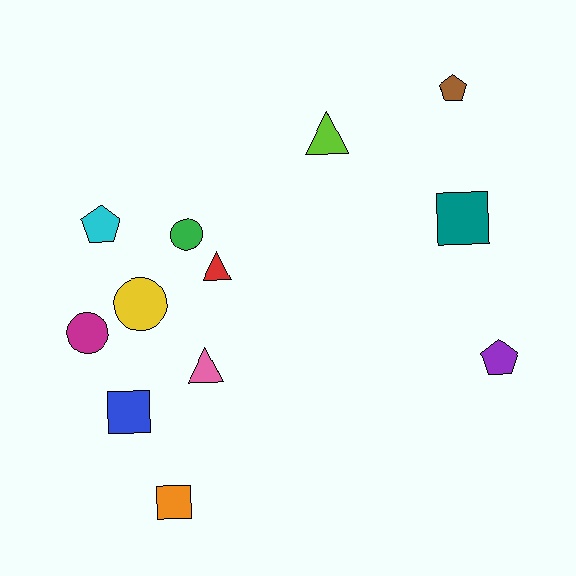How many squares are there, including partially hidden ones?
There are 3 squares.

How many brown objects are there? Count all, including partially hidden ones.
There is 1 brown object.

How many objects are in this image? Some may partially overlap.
There are 12 objects.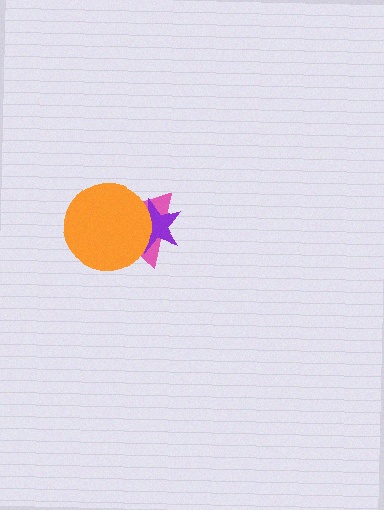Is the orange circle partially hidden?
No, no other shape covers it.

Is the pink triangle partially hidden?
Yes, it is partially covered by another shape.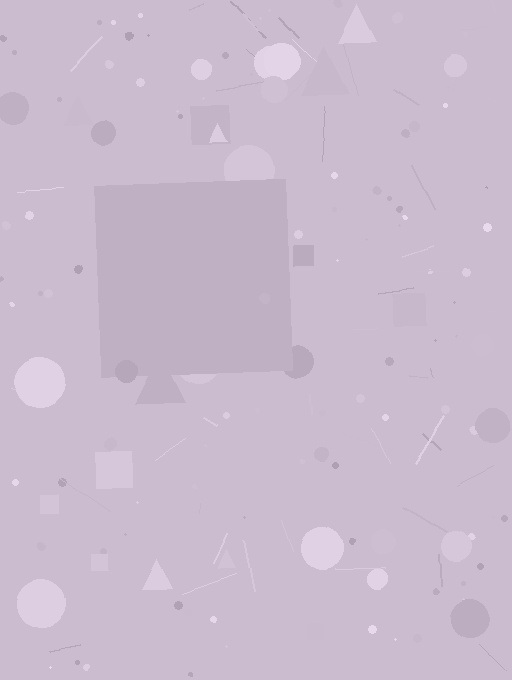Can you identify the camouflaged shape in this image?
The camouflaged shape is a square.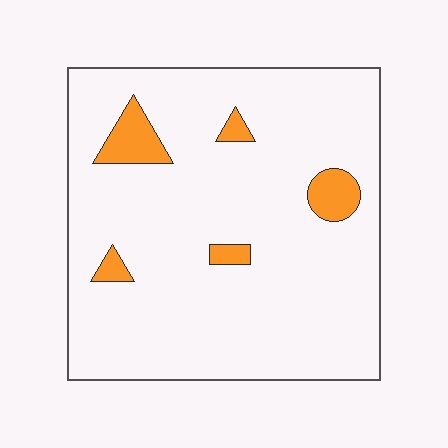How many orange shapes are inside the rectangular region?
5.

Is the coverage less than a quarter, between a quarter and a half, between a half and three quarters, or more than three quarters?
Less than a quarter.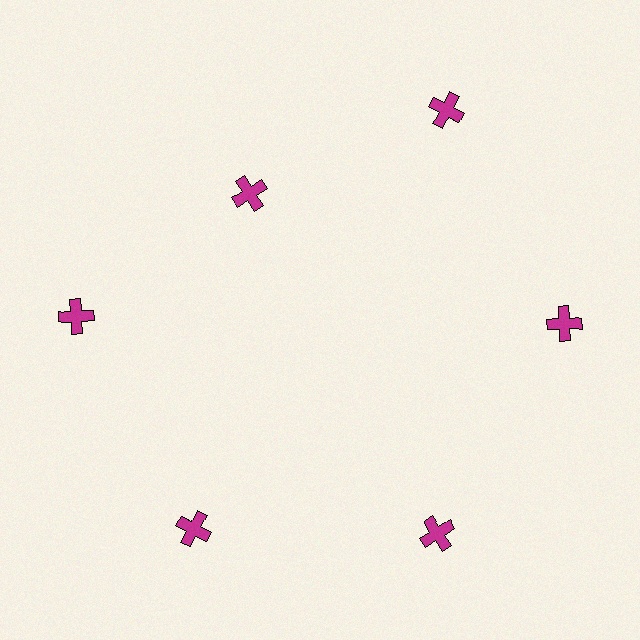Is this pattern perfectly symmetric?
No. The 6 magenta crosses are arranged in a ring, but one element near the 11 o'clock position is pulled inward toward the center, breaking the 6-fold rotational symmetry.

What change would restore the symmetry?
The symmetry would be restored by moving it outward, back onto the ring so that all 6 crosses sit at equal angles and equal distance from the center.